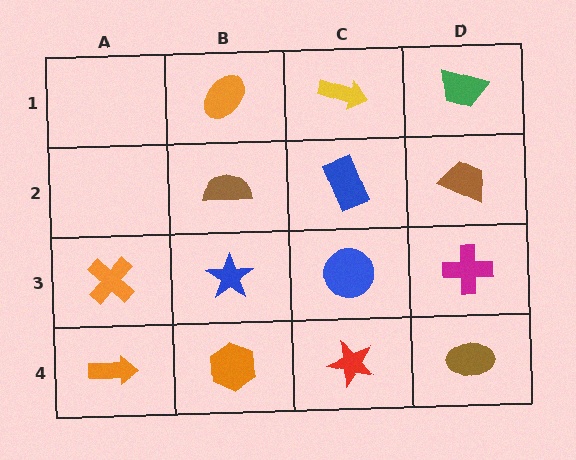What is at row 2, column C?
A blue rectangle.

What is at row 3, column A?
An orange cross.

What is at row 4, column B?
An orange hexagon.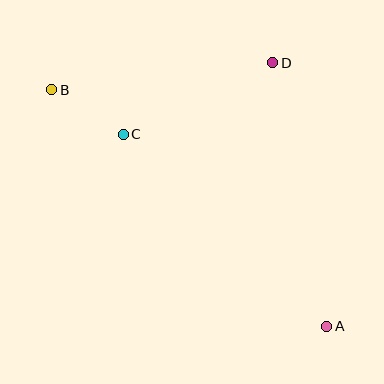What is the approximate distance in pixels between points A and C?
The distance between A and C is approximately 280 pixels.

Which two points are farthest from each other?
Points A and B are farthest from each other.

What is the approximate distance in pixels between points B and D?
The distance between B and D is approximately 223 pixels.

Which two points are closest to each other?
Points B and C are closest to each other.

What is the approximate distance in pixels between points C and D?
The distance between C and D is approximately 166 pixels.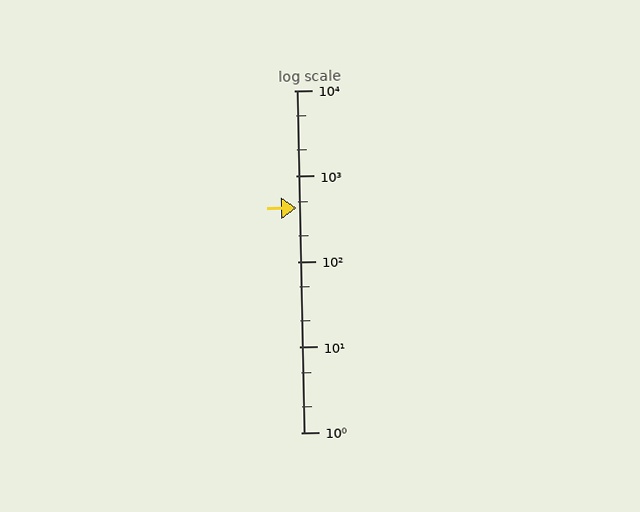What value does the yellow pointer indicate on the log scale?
The pointer indicates approximately 420.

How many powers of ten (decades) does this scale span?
The scale spans 4 decades, from 1 to 10000.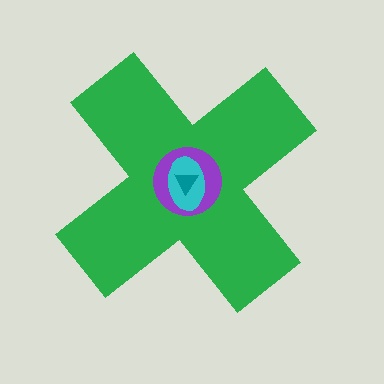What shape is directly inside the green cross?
The purple circle.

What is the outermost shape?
The green cross.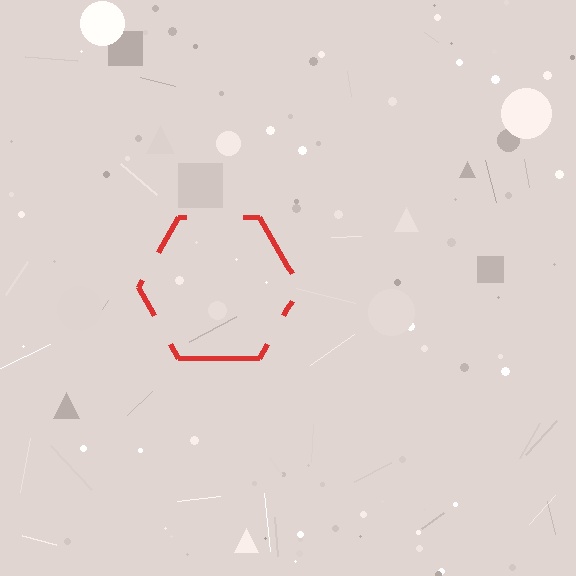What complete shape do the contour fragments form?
The contour fragments form a hexagon.